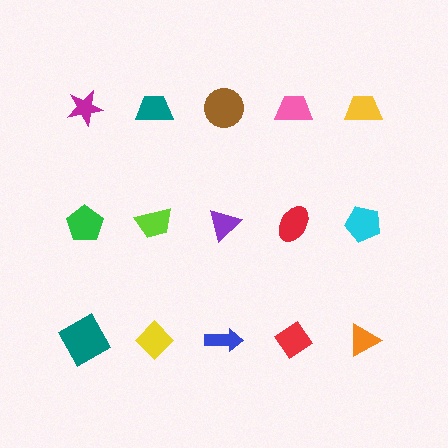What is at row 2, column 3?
A purple triangle.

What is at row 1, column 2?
A teal trapezoid.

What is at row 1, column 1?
A magenta star.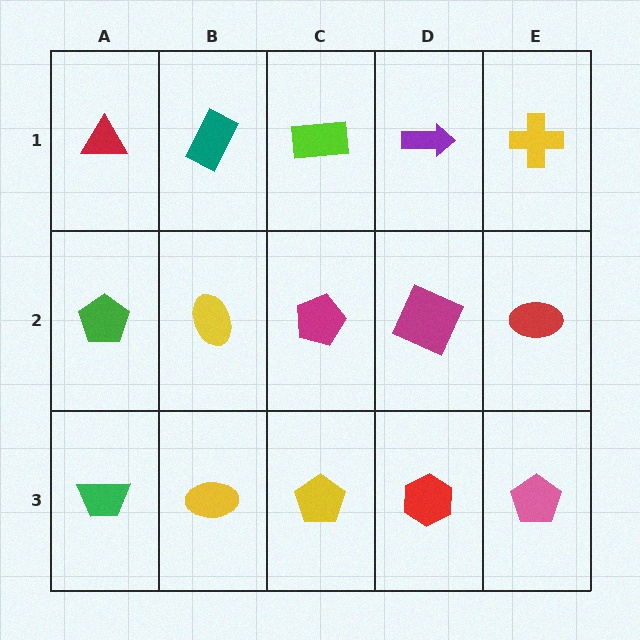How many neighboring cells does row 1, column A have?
2.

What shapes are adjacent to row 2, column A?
A red triangle (row 1, column A), a green trapezoid (row 3, column A), a yellow ellipse (row 2, column B).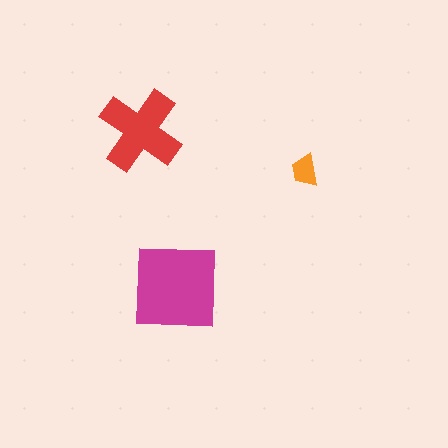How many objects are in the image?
There are 3 objects in the image.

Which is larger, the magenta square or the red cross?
The magenta square.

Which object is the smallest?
The orange trapezoid.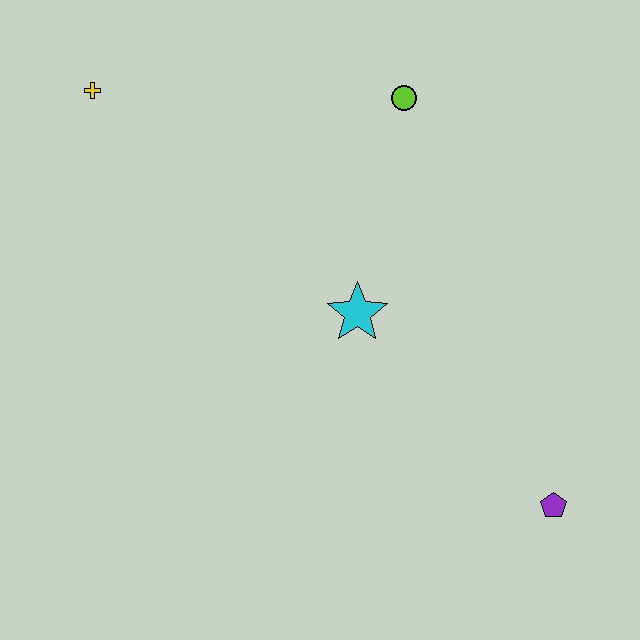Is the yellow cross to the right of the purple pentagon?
No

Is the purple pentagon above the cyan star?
No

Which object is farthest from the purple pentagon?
The yellow cross is farthest from the purple pentagon.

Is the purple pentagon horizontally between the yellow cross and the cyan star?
No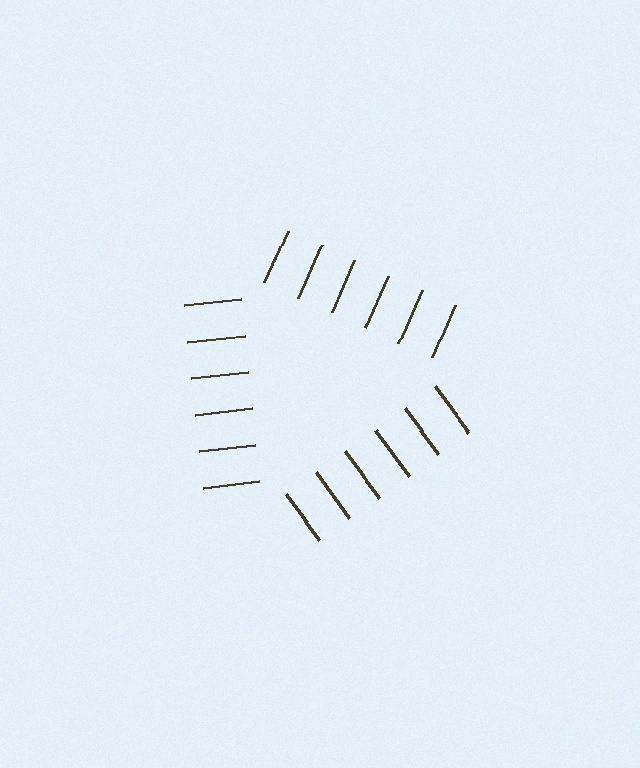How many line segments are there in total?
18 — 6 along each of the 3 edges.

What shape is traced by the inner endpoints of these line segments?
An illusory triangle — the line segments terminate on its edges but no continuous stroke is drawn.